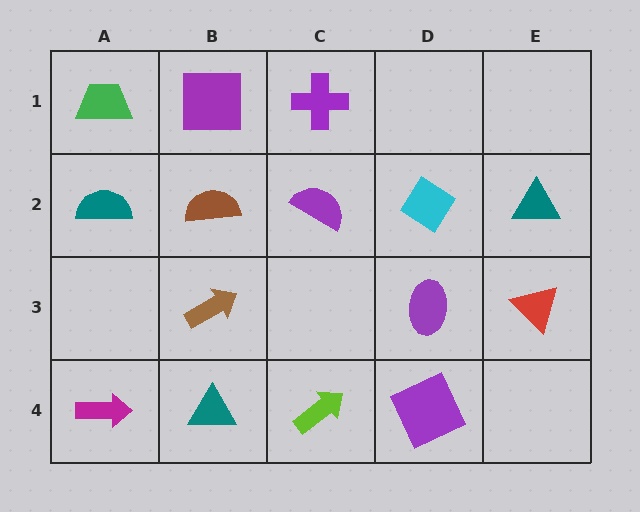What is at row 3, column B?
A brown arrow.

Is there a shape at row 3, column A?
No, that cell is empty.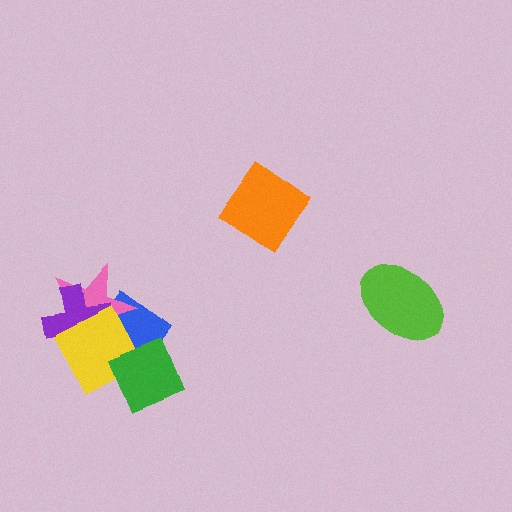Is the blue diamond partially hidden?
Yes, it is partially covered by another shape.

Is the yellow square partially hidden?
Yes, it is partially covered by another shape.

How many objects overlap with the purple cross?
3 objects overlap with the purple cross.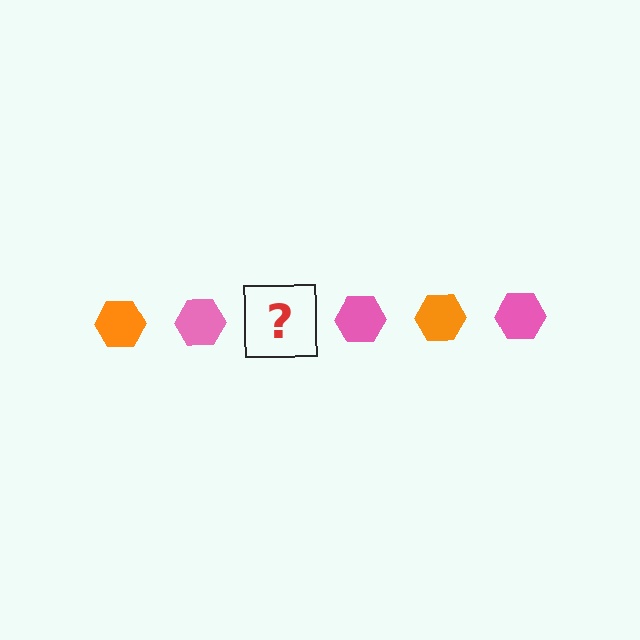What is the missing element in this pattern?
The missing element is an orange hexagon.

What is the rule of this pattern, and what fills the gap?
The rule is that the pattern cycles through orange, pink hexagons. The gap should be filled with an orange hexagon.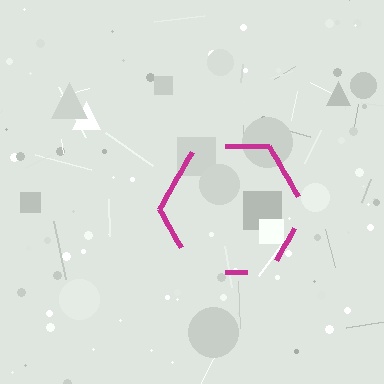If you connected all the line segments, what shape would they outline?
They would outline a hexagon.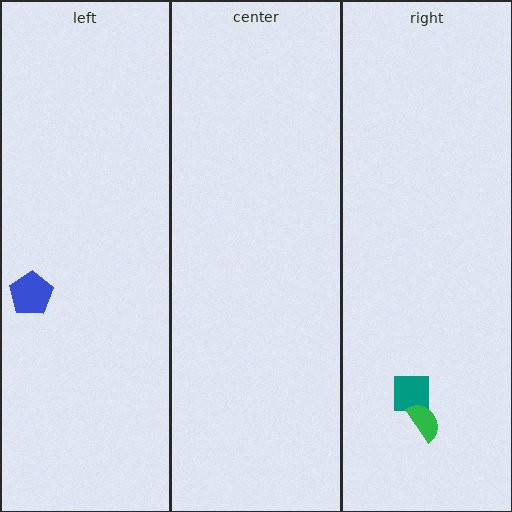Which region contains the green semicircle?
The right region.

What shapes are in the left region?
The blue pentagon.